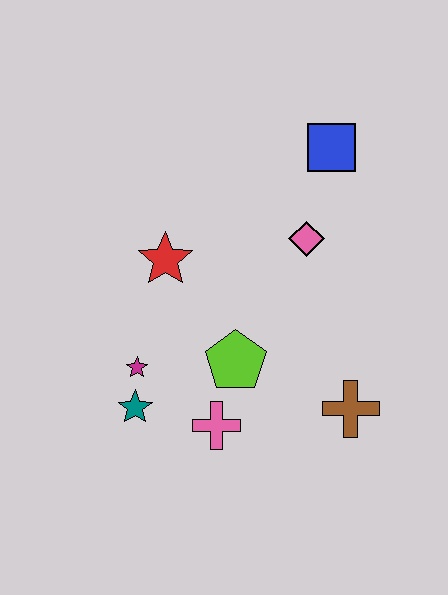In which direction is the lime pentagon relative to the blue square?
The lime pentagon is below the blue square.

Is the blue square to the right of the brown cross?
No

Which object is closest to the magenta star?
The teal star is closest to the magenta star.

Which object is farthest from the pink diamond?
The teal star is farthest from the pink diamond.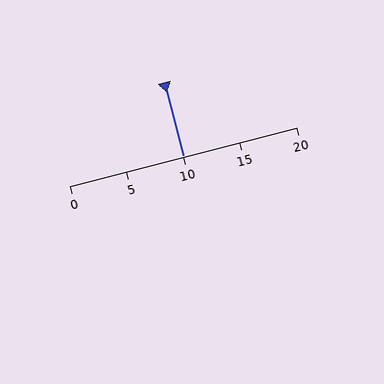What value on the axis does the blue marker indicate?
The marker indicates approximately 10.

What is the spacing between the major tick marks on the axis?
The major ticks are spaced 5 apart.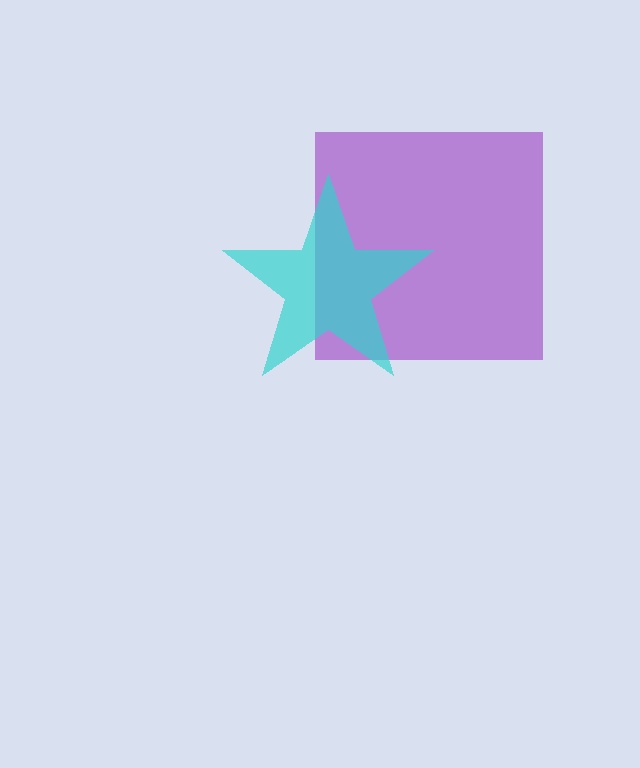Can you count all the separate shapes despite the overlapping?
Yes, there are 2 separate shapes.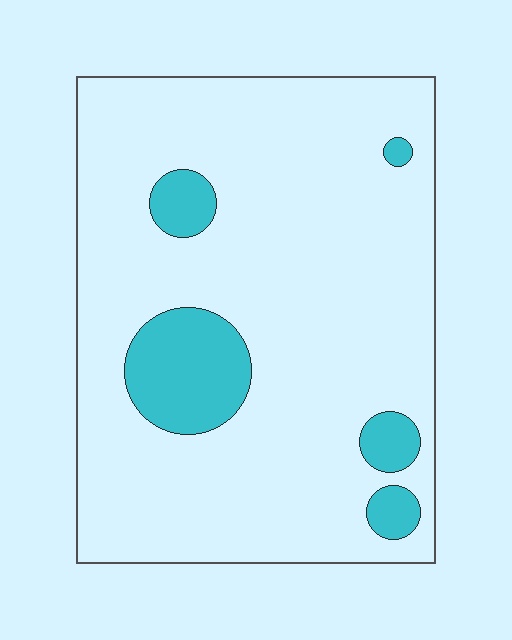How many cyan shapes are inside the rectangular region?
5.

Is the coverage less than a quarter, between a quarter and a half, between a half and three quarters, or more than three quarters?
Less than a quarter.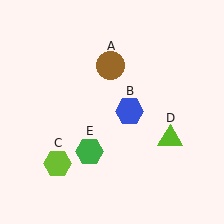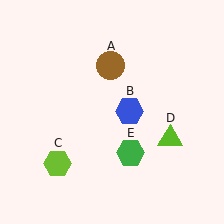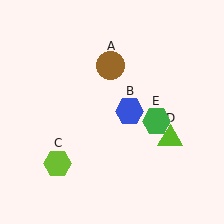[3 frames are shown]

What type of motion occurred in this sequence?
The green hexagon (object E) rotated counterclockwise around the center of the scene.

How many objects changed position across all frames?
1 object changed position: green hexagon (object E).